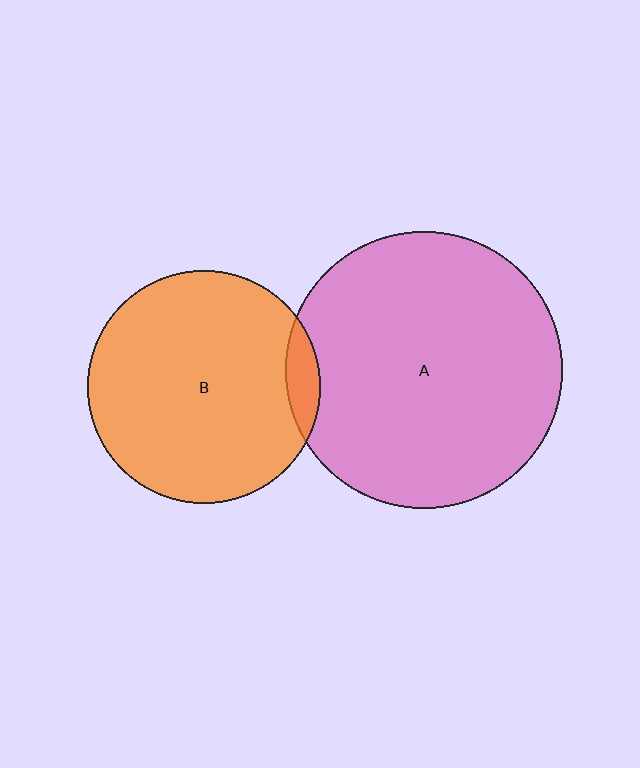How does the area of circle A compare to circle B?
Approximately 1.4 times.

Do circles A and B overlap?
Yes.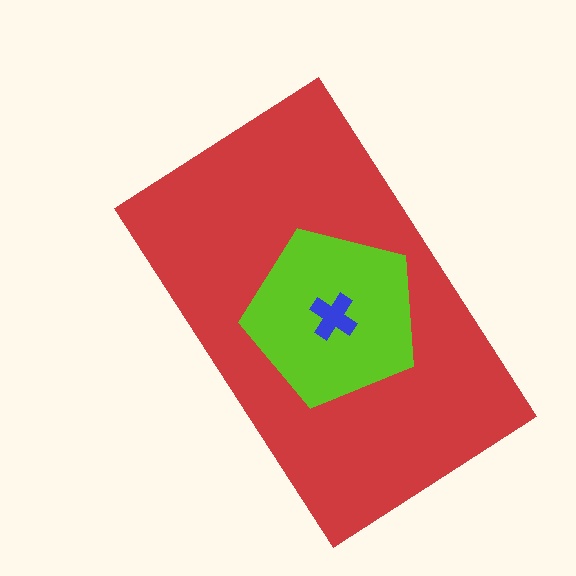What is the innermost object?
The blue cross.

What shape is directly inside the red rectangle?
The lime pentagon.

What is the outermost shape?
The red rectangle.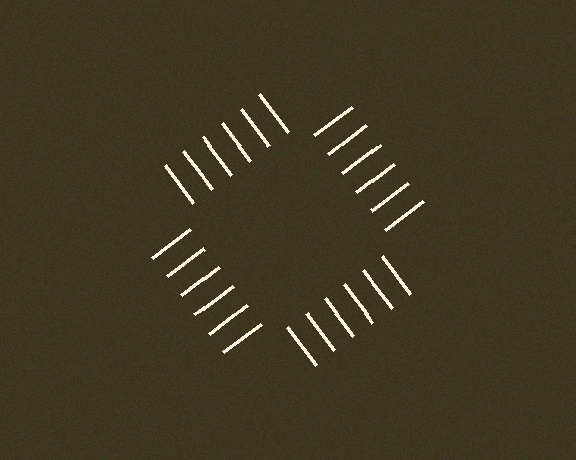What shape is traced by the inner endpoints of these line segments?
An illusory square — the line segments terminate on its edges but no continuous stroke is drawn.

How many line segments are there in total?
24 — 6 along each of the 4 edges.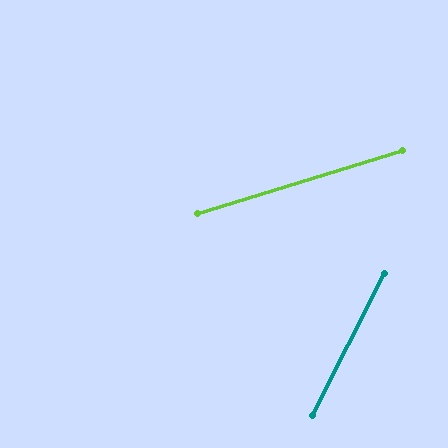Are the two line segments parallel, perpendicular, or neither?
Neither parallel nor perpendicular — they differ by about 46°.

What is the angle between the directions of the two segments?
Approximately 46 degrees.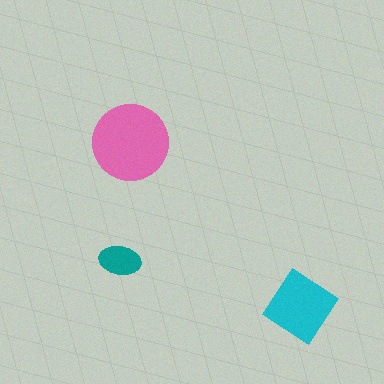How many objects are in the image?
There are 3 objects in the image.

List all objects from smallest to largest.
The teal ellipse, the cyan diamond, the pink circle.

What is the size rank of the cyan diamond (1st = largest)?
2nd.